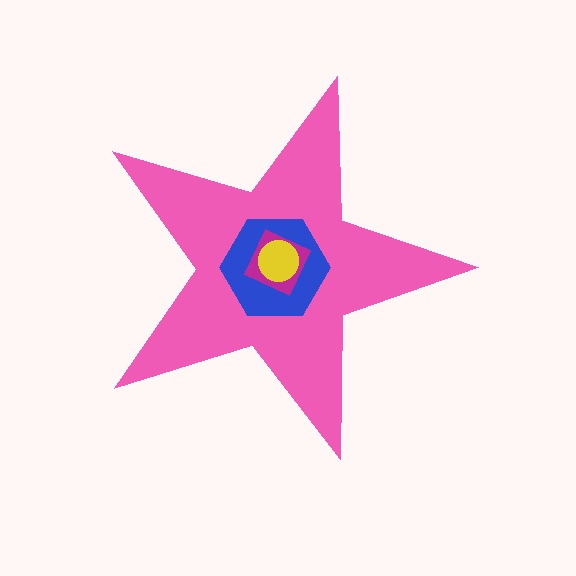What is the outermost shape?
The pink star.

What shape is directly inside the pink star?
The blue hexagon.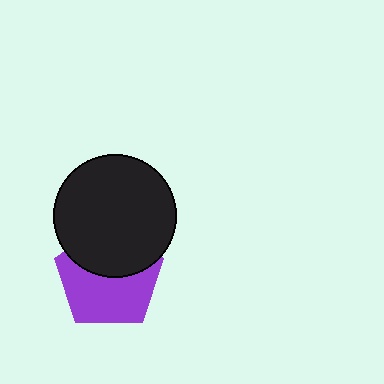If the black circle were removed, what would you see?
You would see the complete purple pentagon.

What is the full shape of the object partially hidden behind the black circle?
The partially hidden object is a purple pentagon.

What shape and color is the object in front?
The object in front is a black circle.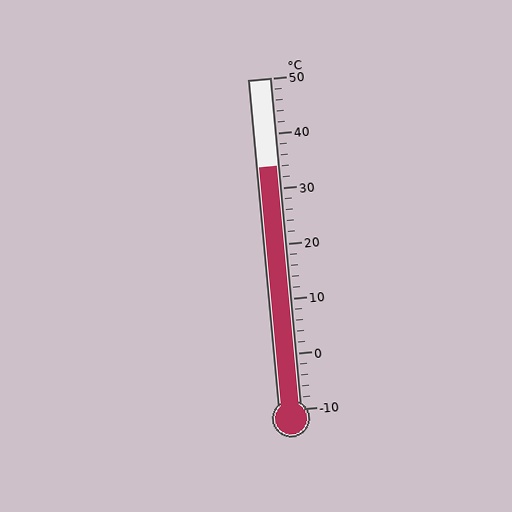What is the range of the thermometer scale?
The thermometer scale ranges from -10°C to 50°C.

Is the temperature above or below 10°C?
The temperature is above 10°C.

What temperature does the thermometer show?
The thermometer shows approximately 34°C.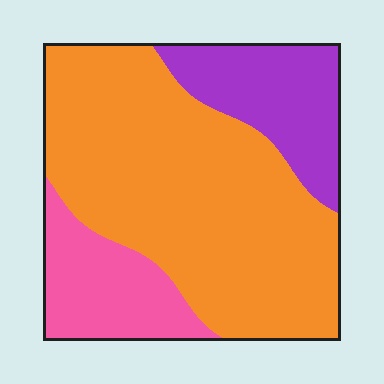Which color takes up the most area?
Orange, at roughly 65%.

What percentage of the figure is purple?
Purple takes up about one fifth (1/5) of the figure.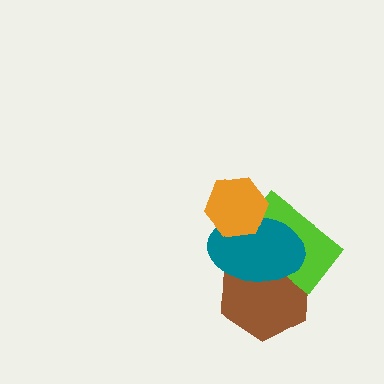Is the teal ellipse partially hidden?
Yes, it is partially covered by another shape.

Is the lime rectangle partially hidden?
Yes, it is partially covered by another shape.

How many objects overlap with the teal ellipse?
3 objects overlap with the teal ellipse.